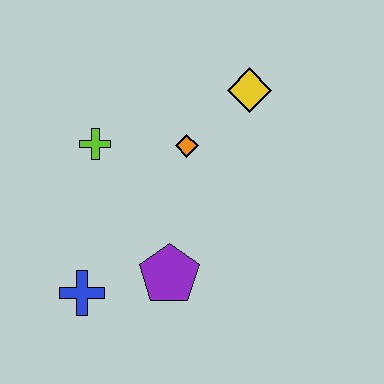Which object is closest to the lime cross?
The orange diamond is closest to the lime cross.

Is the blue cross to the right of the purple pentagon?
No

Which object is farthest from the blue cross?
The yellow diamond is farthest from the blue cross.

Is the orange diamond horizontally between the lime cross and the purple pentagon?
No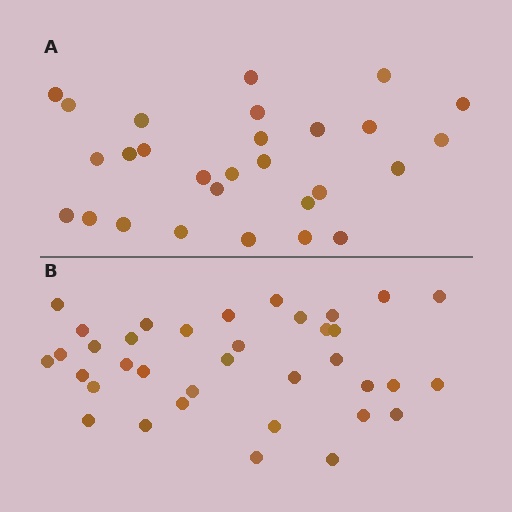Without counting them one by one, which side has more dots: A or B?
Region B (the bottom region) has more dots.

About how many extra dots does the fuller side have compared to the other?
Region B has roughly 8 or so more dots than region A.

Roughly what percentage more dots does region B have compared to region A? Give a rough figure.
About 30% more.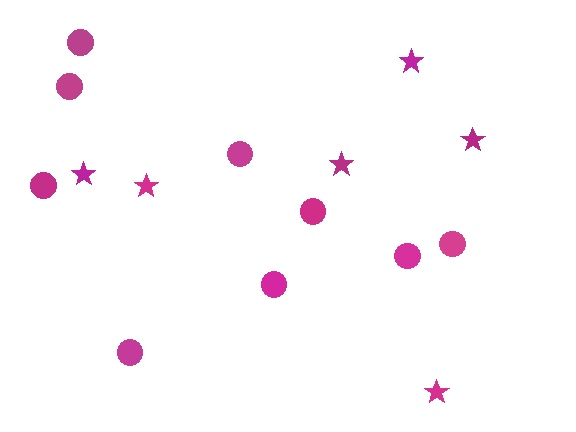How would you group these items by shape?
There are 2 groups: one group of circles (9) and one group of stars (6).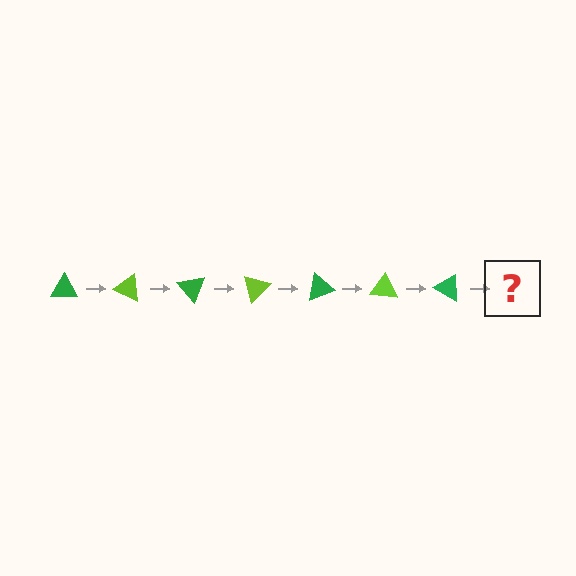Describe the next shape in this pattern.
It should be a lime triangle, rotated 175 degrees from the start.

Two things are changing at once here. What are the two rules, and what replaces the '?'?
The two rules are that it rotates 25 degrees each step and the color cycles through green and lime. The '?' should be a lime triangle, rotated 175 degrees from the start.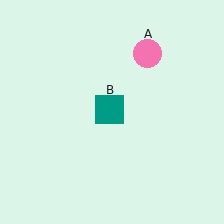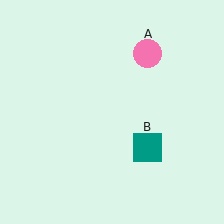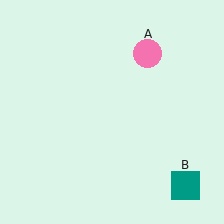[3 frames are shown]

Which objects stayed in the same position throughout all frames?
Pink circle (object A) remained stationary.